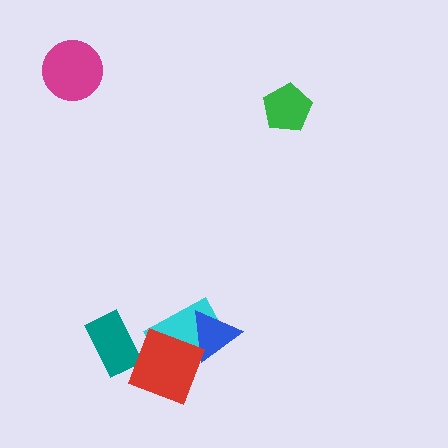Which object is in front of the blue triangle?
The red diamond is in front of the blue triangle.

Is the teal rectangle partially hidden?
Yes, it is partially covered by another shape.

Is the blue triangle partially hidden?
Yes, it is partially covered by another shape.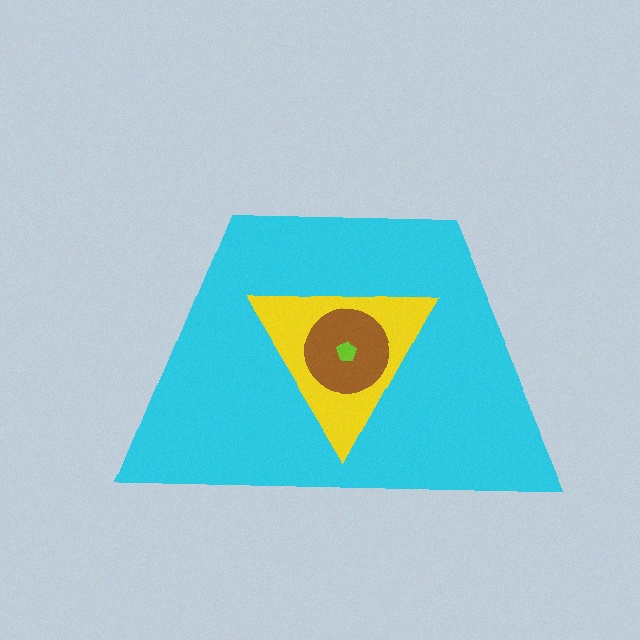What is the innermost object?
The lime pentagon.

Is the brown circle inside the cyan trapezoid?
Yes.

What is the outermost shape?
The cyan trapezoid.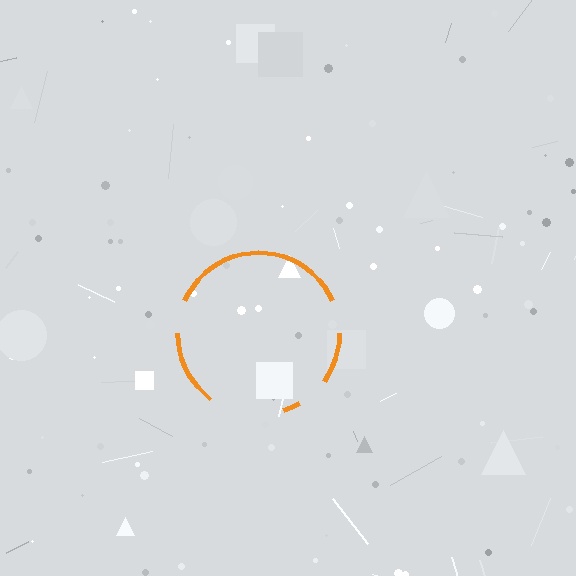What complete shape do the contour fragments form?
The contour fragments form a circle.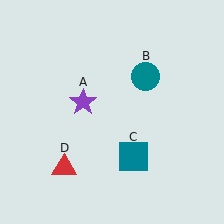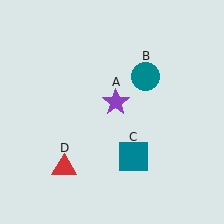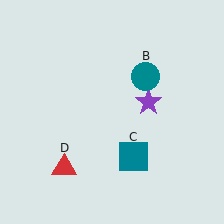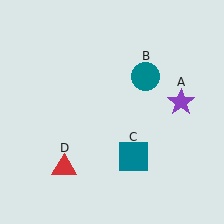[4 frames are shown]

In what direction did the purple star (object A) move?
The purple star (object A) moved right.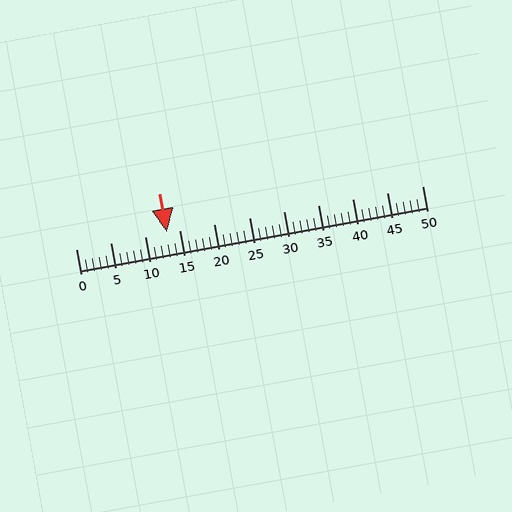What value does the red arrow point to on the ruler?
The red arrow points to approximately 13.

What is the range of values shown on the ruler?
The ruler shows values from 0 to 50.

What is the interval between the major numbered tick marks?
The major tick marks are spaced 5 units apart.